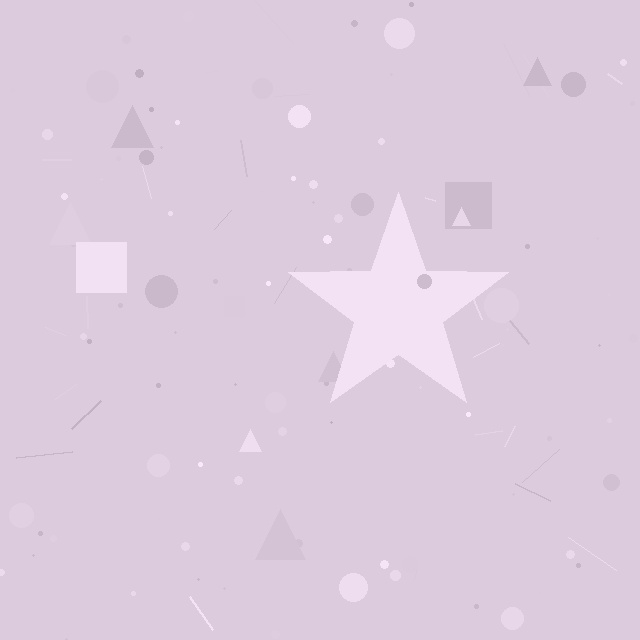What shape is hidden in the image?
A star is hidden in the image.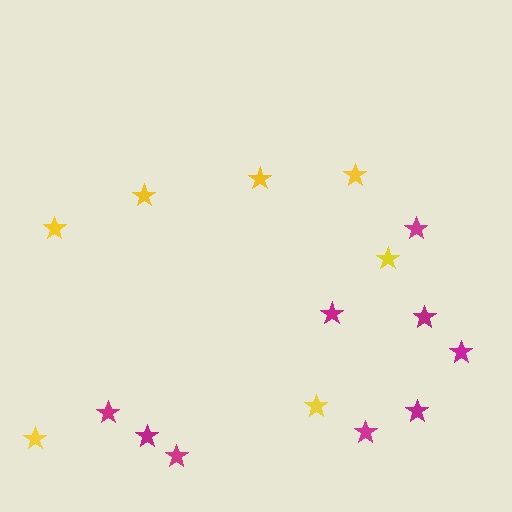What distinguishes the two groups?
There are 2 groups: one group of magenta stars (9) and one group of yellow stars (7).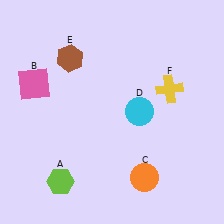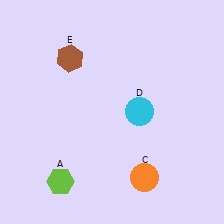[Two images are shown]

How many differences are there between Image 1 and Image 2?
There are 2 differences between the two images.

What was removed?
The pink square (B), the yellow cross (F) were removed in Image 2.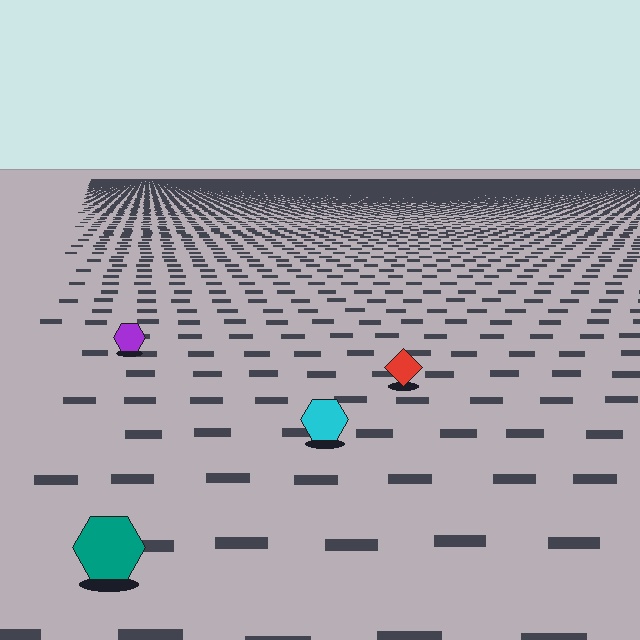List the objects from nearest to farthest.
From nearest to farthest: the teal hexagon, the cyan hexagon, the red diamond, the purple hexagon.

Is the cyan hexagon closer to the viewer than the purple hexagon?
Yes. The cyan hexagon is closer — you can tell from the texture gradient: the ground texture is coarser near it.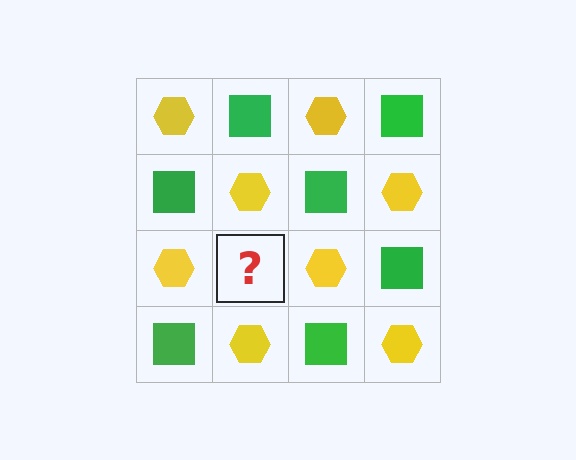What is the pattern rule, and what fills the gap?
The rule is that it alternates yellow hexagon and green square in a checkerboard pattern. The gap should be filled with a green square.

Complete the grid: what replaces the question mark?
The question mark should be replaced with a green square.